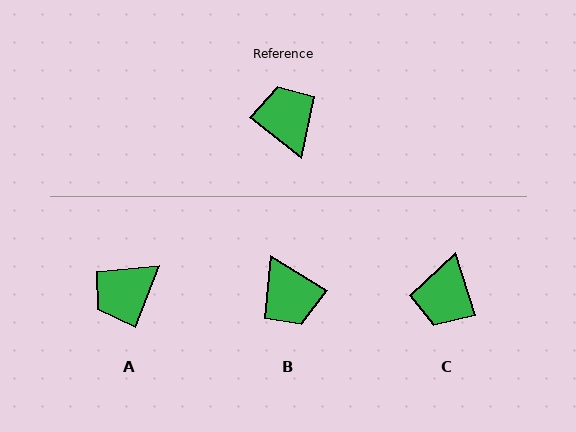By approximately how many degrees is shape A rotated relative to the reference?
Approximately 107 degrees counter-clockwise.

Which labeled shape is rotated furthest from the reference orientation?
B, about 174 degrees away.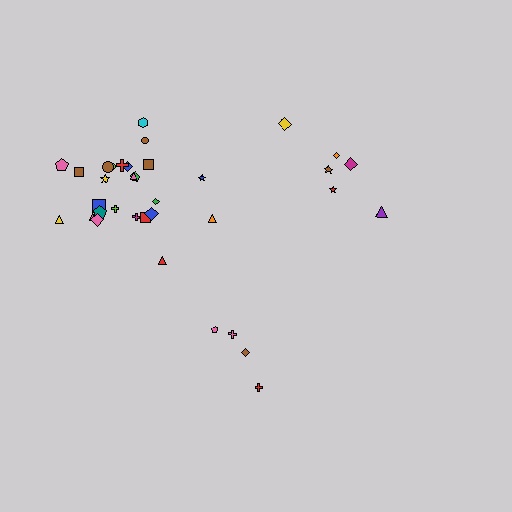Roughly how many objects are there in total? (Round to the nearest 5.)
Roughly 35 objects in total.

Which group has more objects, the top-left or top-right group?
The top-left group.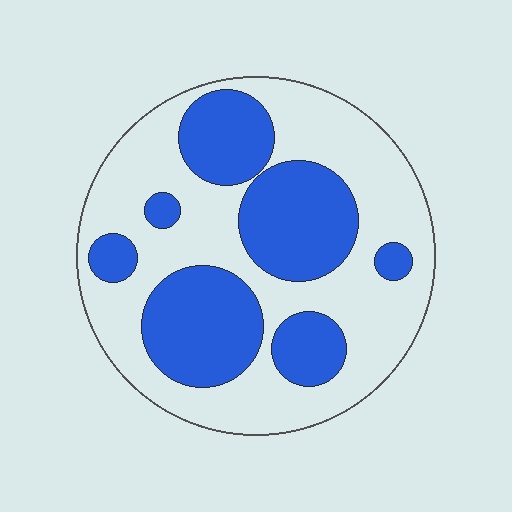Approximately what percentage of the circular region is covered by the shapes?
Approximately 40%.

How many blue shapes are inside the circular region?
7.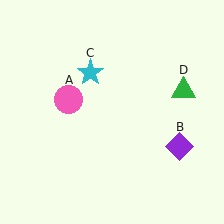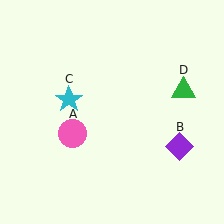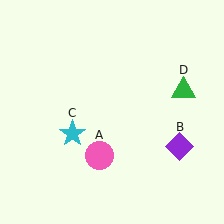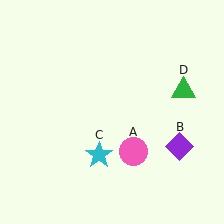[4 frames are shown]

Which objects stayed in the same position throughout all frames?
Purple diamond (object B) and green triangle (object D) remained stationary.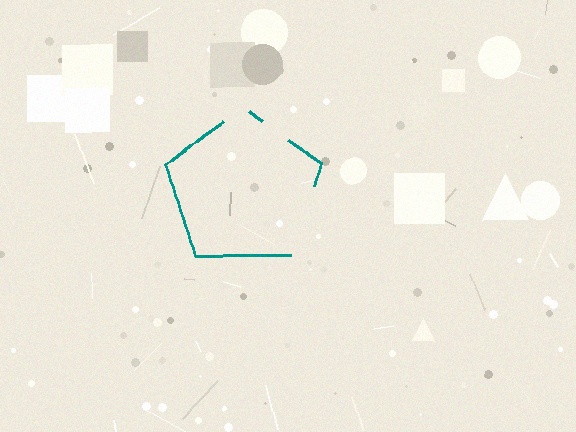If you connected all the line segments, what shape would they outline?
They would outline a pentagon.